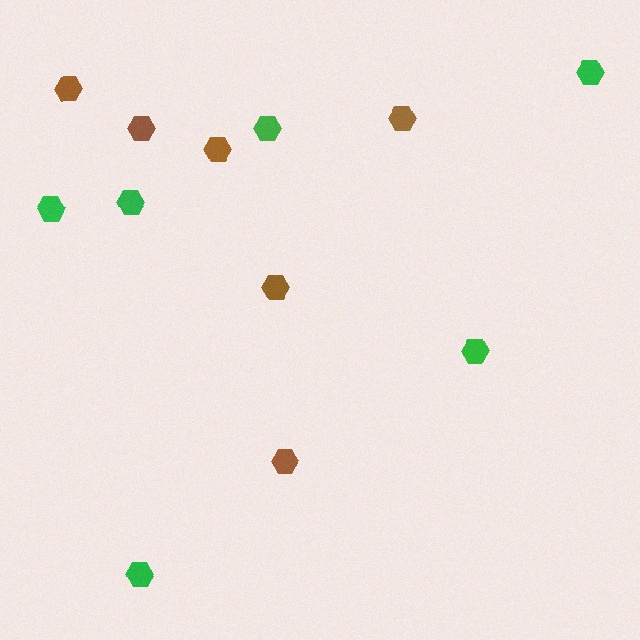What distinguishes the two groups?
There are 2 groups: one group of green hexagons (6) and one group of brown hexagons (6).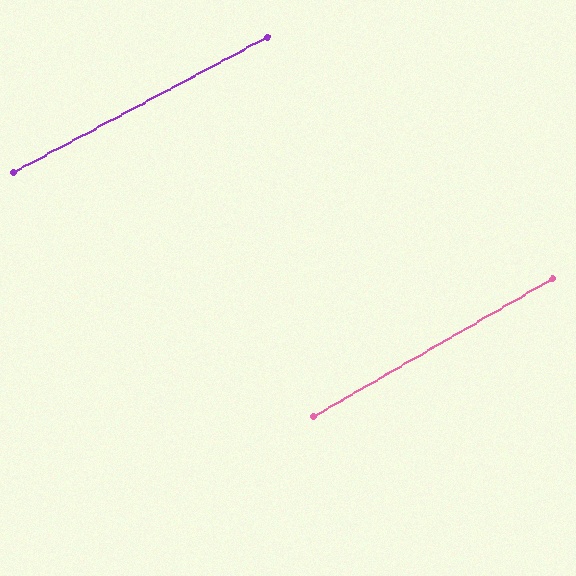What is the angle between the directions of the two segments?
Approximately 2 degrees.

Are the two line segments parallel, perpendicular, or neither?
Parallel — their directions differ by only 1.8°.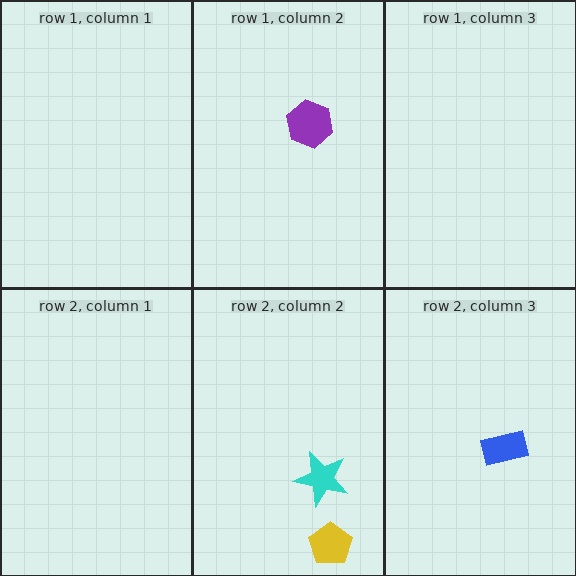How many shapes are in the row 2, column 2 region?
2.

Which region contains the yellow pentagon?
The row 2, column 2 region.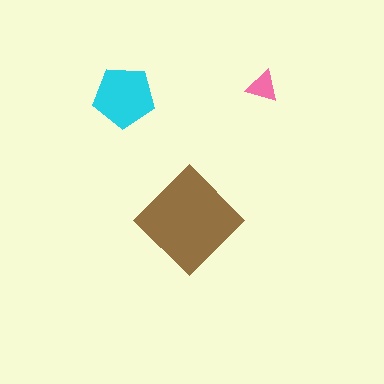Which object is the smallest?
The pink triangle.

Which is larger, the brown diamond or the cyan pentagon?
The brown diamond.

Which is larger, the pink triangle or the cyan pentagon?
The cyan pentagon.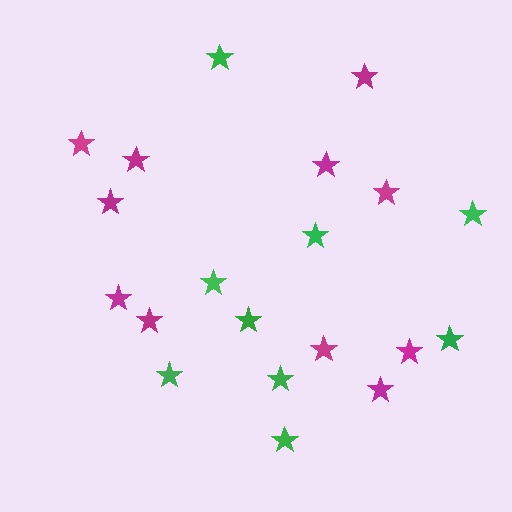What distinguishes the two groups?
There are 2 groups: one group of green stars (9) and one group of magenta stars (11).